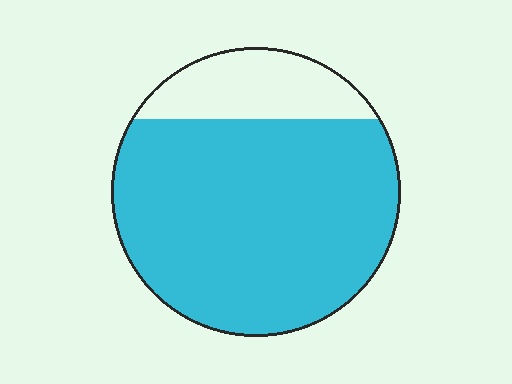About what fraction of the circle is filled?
About four fifths (4/5).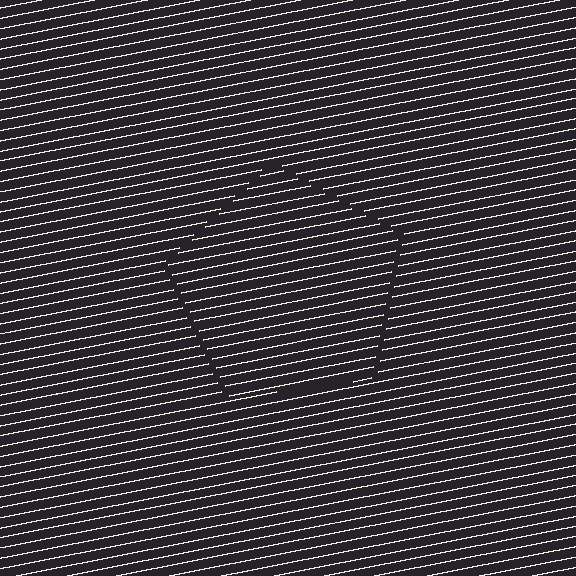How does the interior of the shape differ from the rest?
The interior of the shape contains the same grating, shifted by half a period — the contour is defined by the phase discontinuity where line-ends from the inner and outer gratings abut.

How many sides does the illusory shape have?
5 sides — the line-ends trace a pentagon.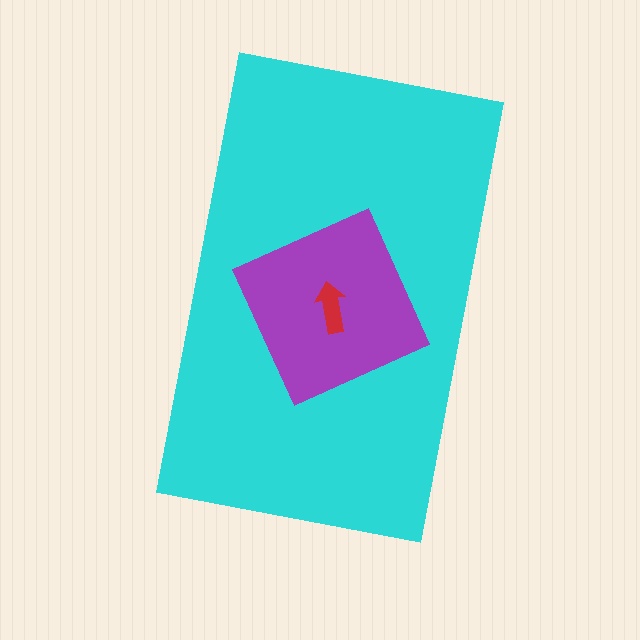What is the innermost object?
The red arrow.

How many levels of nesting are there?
3.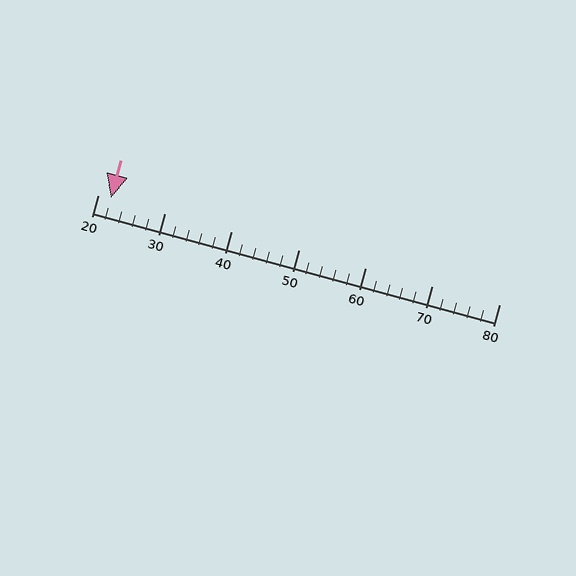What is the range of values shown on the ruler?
The ruler shows values from 20 to 80.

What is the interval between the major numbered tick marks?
The major tick marks are spaced 10 units apart.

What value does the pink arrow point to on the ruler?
The pink arrow points to approximately 22.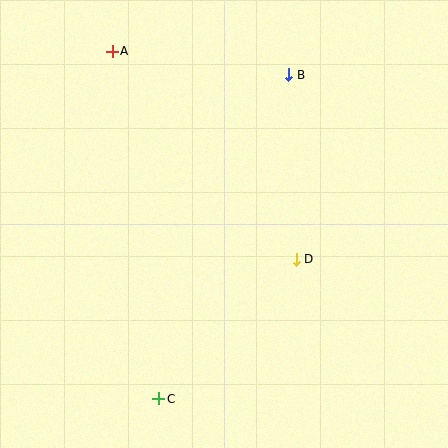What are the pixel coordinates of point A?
Point A is at (112, 51).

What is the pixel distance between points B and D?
The distance between B and D is 185 pixels.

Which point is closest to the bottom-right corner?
Point D is closest to the bottom-right corner.